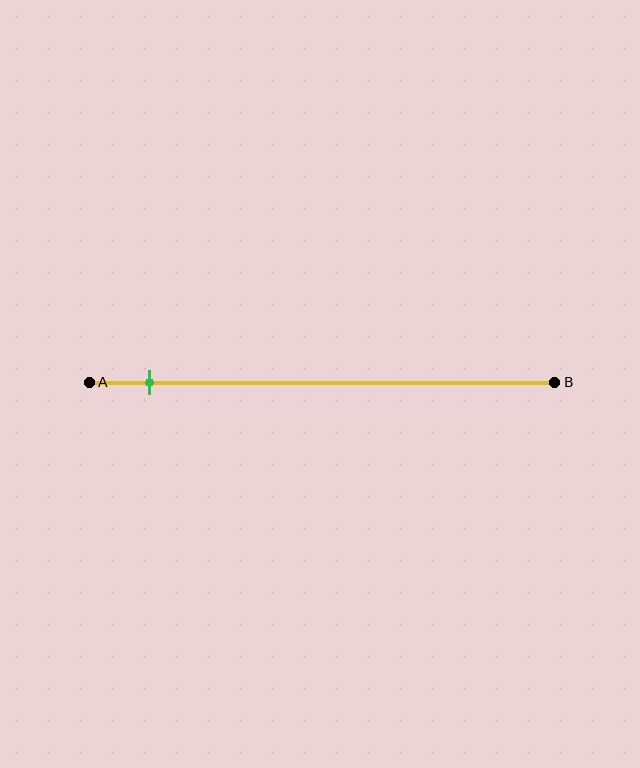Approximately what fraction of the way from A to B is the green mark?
The green mark is approximately 15% of the way from A to B.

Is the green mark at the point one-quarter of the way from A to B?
No, the mark is at about 15% from A, not at the 25% one-quarter point.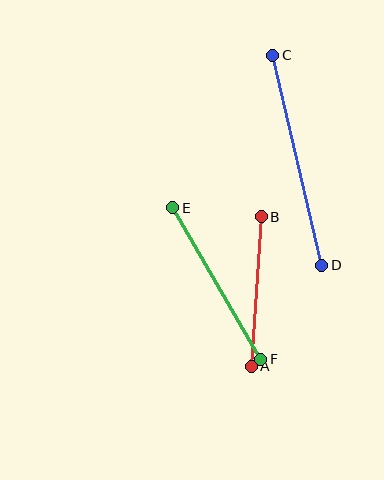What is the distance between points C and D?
The distance is approximately 216 pixels.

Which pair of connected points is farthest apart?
Points C and D are farthest apart.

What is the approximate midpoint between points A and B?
The midpoint is at approximately (256, 292) pixels.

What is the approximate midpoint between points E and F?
The midpoint is at approximately (217, 284) pixels.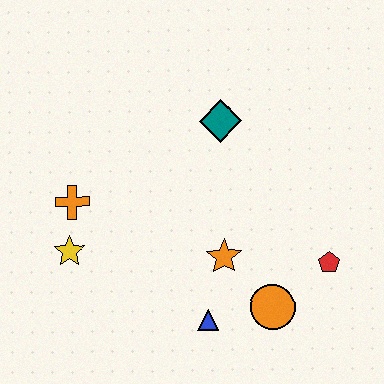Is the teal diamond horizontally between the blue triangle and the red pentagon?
Yes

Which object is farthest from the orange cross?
The red pentagon is farthest from the orange cross.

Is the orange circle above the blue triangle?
Yes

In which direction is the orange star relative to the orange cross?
The orange star is to the right of the orange cross.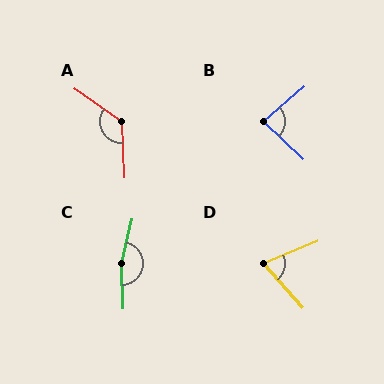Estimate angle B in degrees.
Approximately 85 degrees.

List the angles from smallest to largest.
D (71°), B (85°), A (128°), C (165°).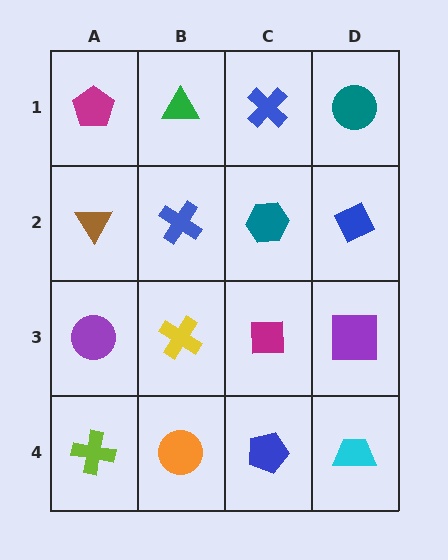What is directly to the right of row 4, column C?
A cyan trapezoid.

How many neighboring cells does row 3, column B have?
4.